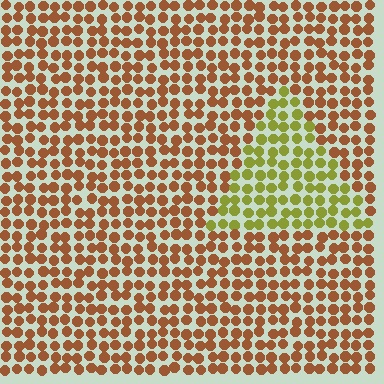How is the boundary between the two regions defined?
The boundary is defined purely by a slight shift in hue (about 49 degrees). Spacing, size, and orientation are identical on both sides.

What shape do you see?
I see a triangle.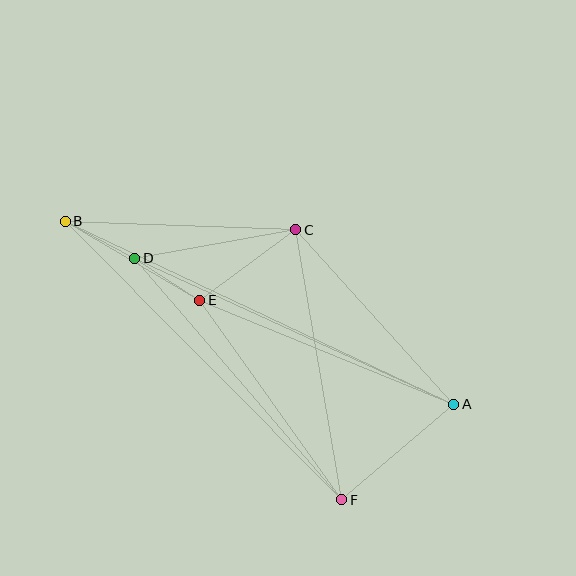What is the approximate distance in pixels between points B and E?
The distance between B and E is approximately 156 pixels.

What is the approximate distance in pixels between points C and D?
The distance between C and D is approximately 163 pixels.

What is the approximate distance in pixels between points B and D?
The distance between B and D is approximately 79 pixels.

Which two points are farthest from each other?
Points A and B are farthest from each other.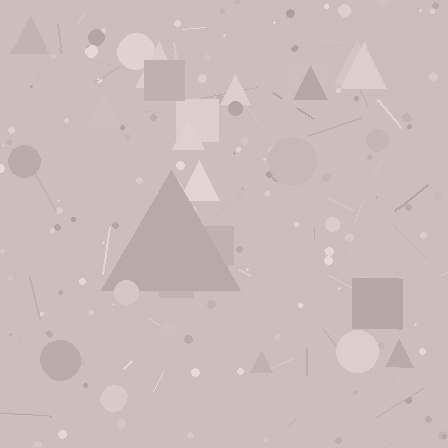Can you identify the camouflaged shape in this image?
The camouflaged shape is a triangle.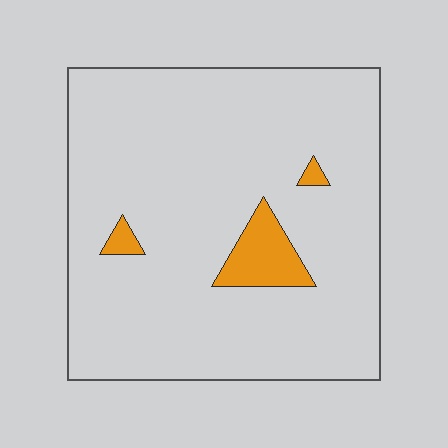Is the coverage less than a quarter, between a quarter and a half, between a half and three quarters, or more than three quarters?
Less than a quarter.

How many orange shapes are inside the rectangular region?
3.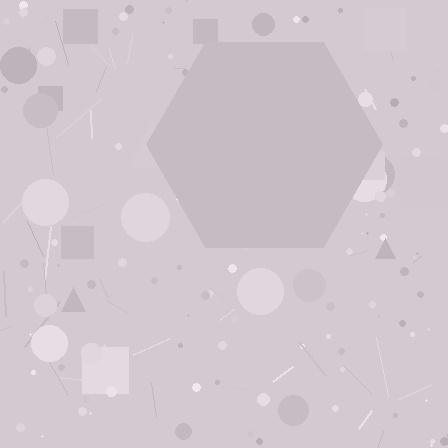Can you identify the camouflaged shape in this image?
The camouflaged shape is a hexagon.